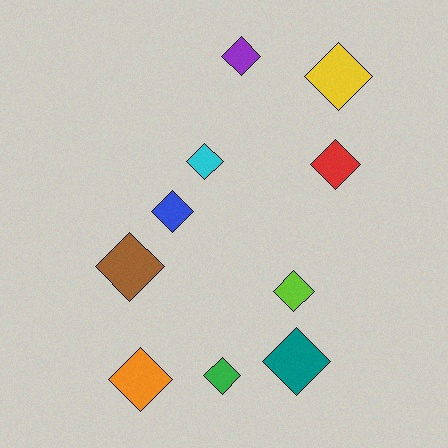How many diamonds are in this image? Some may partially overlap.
There are 10 diamonds.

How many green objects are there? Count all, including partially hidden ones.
There is 1 green object.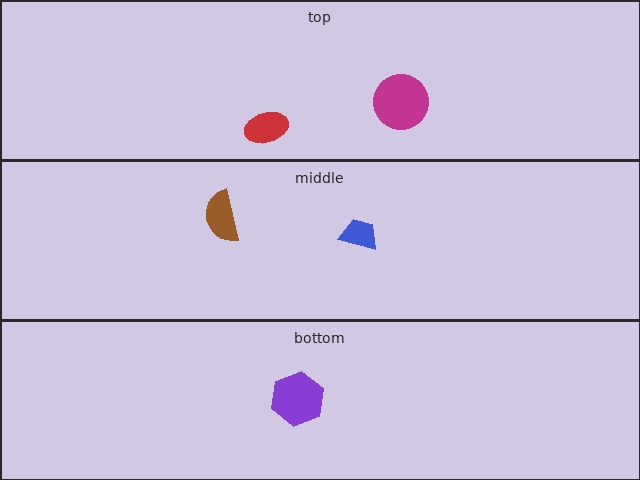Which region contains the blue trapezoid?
The middle region.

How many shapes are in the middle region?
2.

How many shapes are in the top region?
2.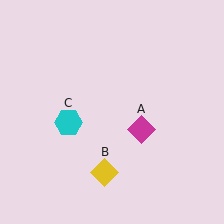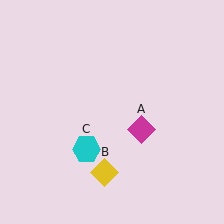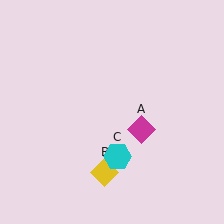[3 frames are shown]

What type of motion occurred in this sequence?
The cyan hexagon (object C) rotated counterclockwise around the center of the scene.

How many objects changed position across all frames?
1 object changed position: cyan hexagon (object C).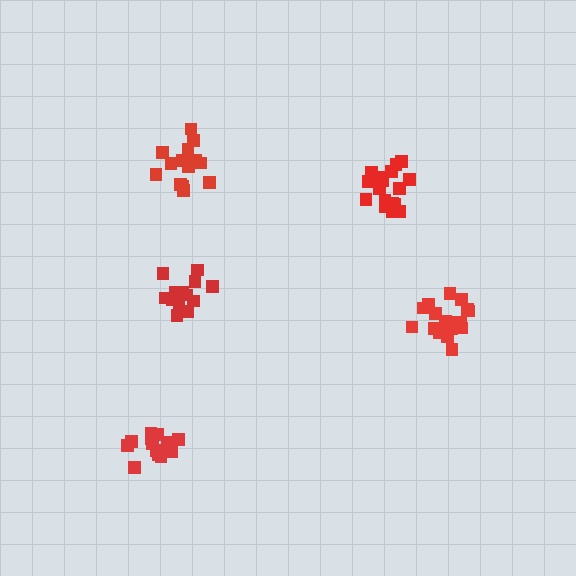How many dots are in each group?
Group 1: 14 dots, Group 2: 19 dots, Group 3: 14 dots, Group 4: 18 dots, Group 5: 15 dots (80 total).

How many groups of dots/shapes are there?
There are 5 groups.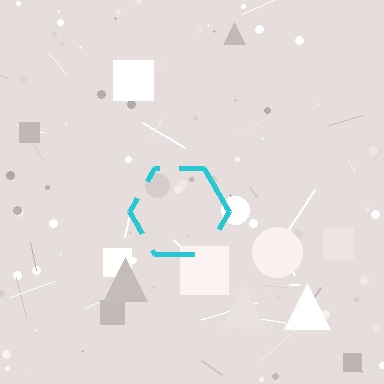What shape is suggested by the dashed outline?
The dashed outline suggests a hexagon.